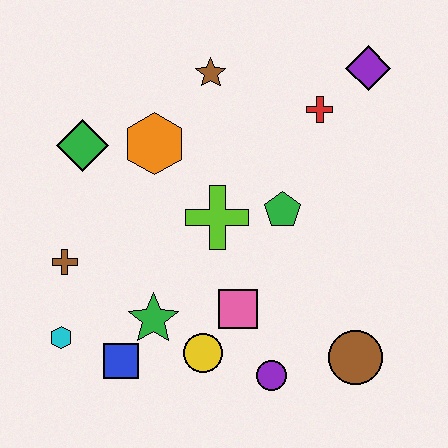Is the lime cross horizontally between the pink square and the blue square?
Yes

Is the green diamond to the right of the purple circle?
No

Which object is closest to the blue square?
The green star is closest to the blue square.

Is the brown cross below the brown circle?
No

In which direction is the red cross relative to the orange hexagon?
The red cross is to the right of the orange hexagon.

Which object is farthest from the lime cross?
The purple diamond is farthest from the lime cross.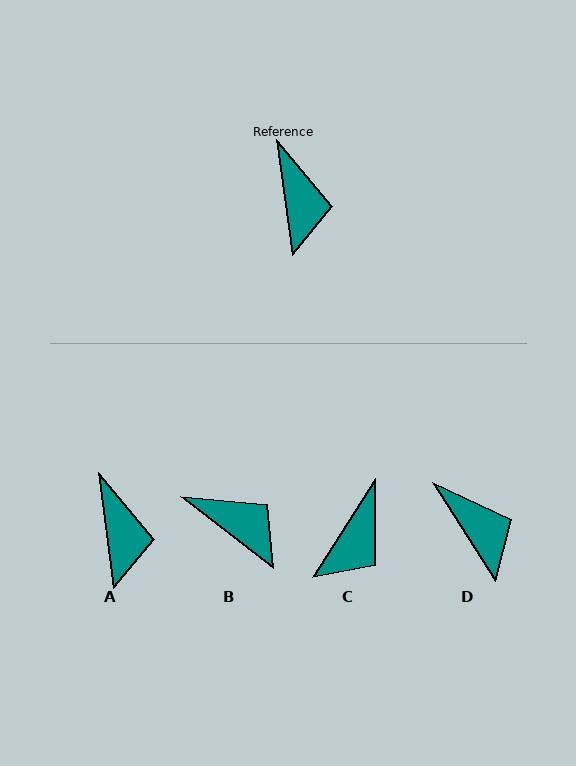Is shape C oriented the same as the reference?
No, it is off by about 40 degrees.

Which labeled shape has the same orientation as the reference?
A.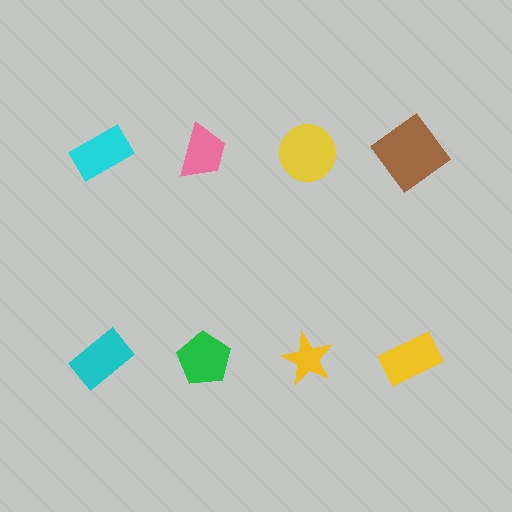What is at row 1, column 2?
A pink trapezoid.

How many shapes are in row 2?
4 shapes.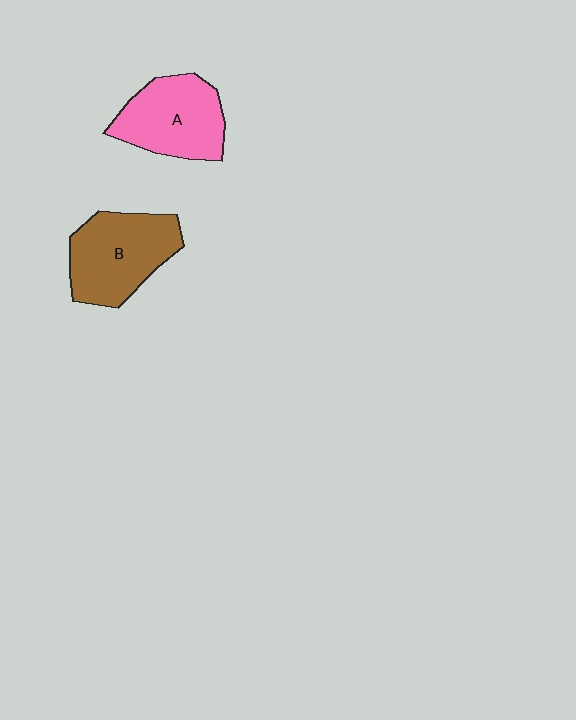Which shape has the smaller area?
Shape A (pink).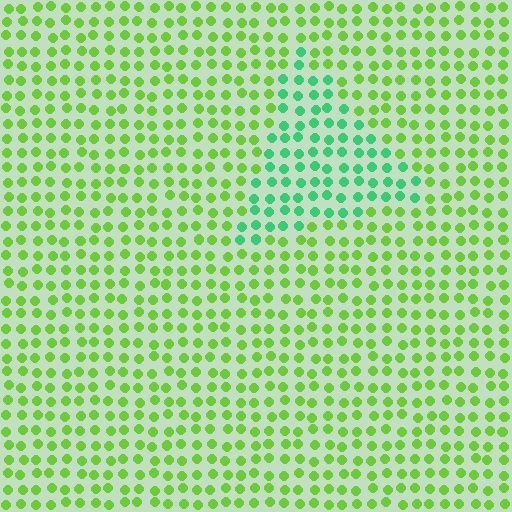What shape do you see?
I see a triangle.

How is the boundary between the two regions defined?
The boundary is defined purely by a slight shift in hue (about 46 degrees). Spacing, size, and orientation are identical on both sides.